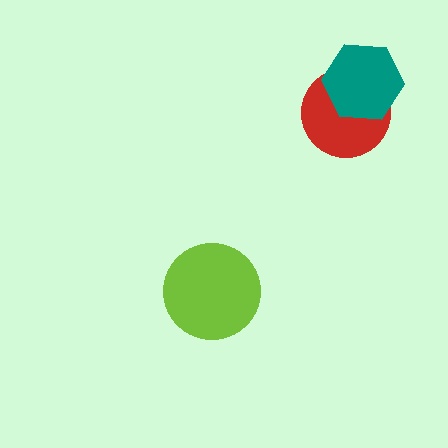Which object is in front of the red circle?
The teal hexagon is in front of the red circle.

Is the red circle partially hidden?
Yes, it is partially covered by another shape.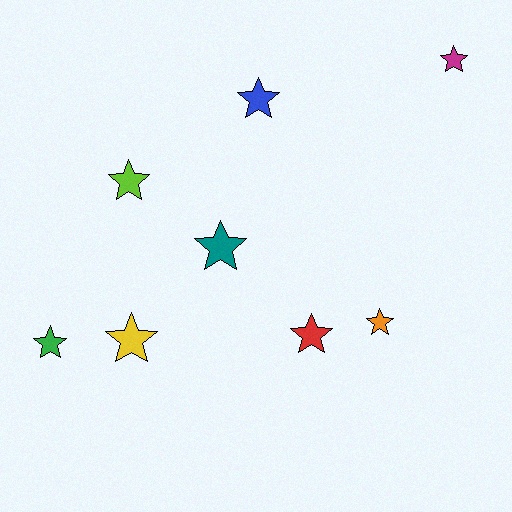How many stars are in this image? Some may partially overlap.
There are 8 stars.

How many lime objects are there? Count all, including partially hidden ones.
There is 1 lime object.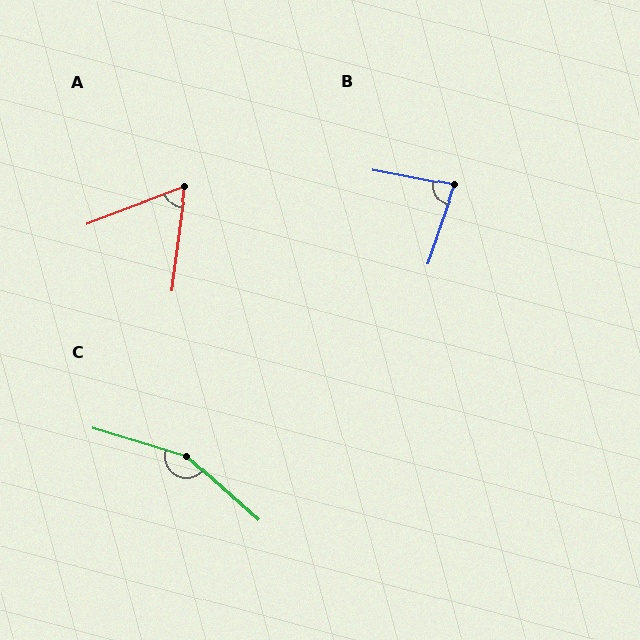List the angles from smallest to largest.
A (62°), B (81°), C (156°).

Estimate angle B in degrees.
Approximately 81 degrees.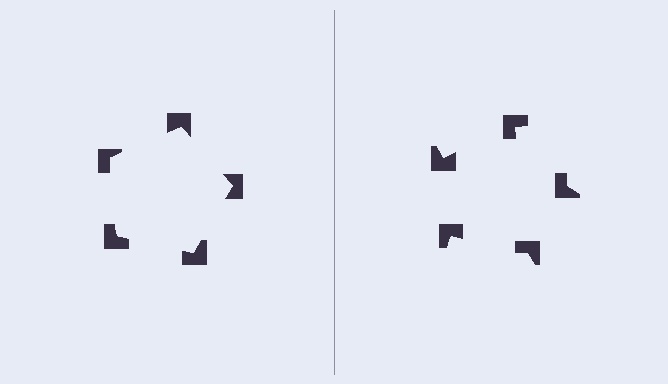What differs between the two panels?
The notched squares are positioned identically on both sides; only the wedge orientations differ. On the left they align to a pentagon; on the right they are misaligned.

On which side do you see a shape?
An illusory pentagon appears on the left side. On the right side the wedge cuts are rotated, so no coherent shape forms.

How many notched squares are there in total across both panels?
10 — 5 on each side.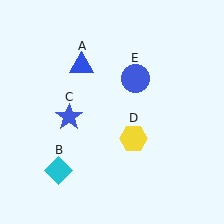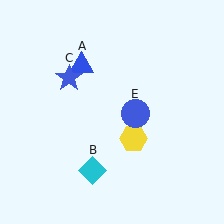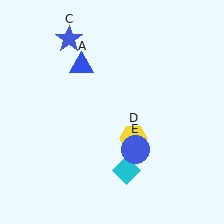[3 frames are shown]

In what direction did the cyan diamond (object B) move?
The cyan diamond (object B) moved right.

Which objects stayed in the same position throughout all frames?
Blue triangle (object A) and yellow hexagon (object D) remained stationary.